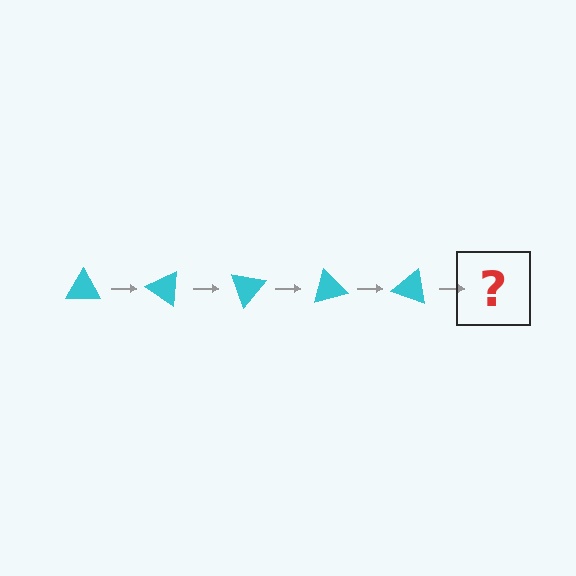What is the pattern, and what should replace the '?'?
The pattern is that the triangle rotates 35 degrees each step. The '?' should be a cyan triangle rotated 175 degrees.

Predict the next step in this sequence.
The next step is a cyan triangle rotated 175 degrees.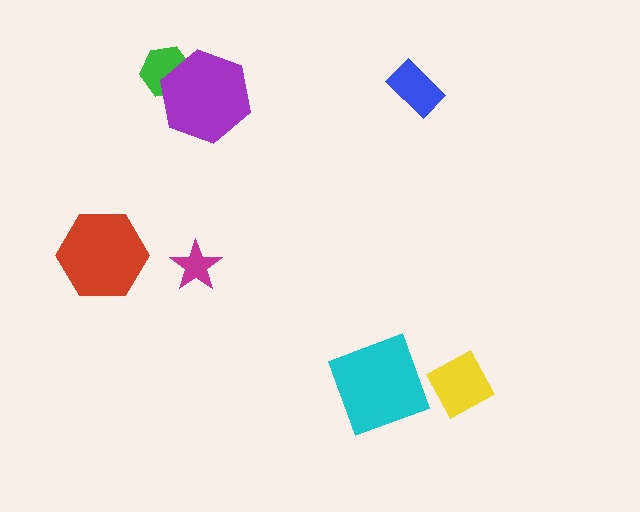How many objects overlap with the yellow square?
0 objects overlap with the yellow square.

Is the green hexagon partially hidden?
Yes, it is partially covered by another shape.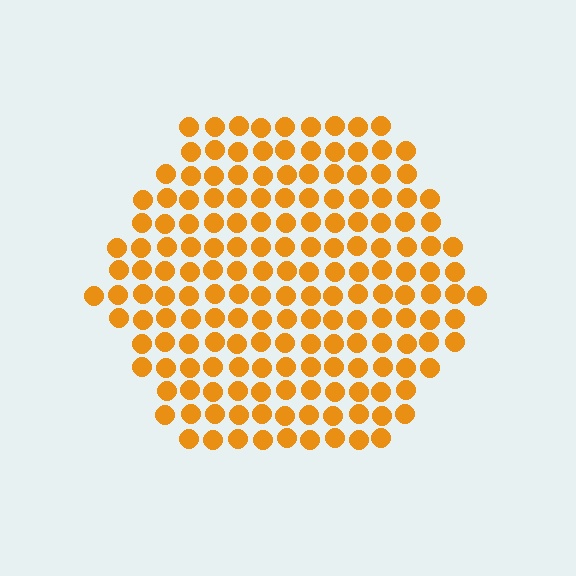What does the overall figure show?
The overall figure shows a hexagon.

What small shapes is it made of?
It is made of small circles.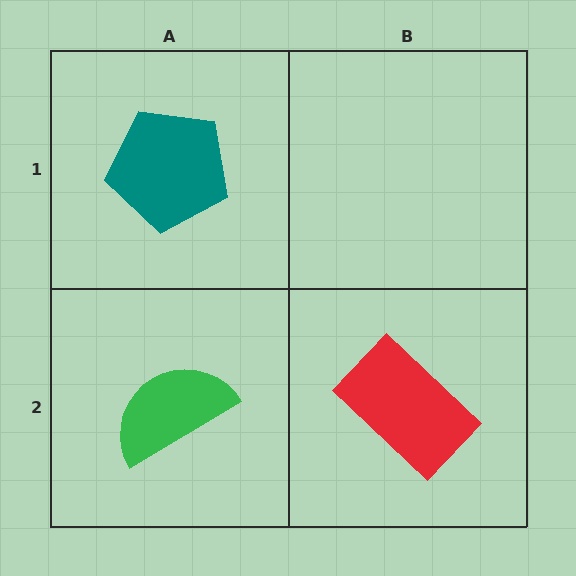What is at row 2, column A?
A green semicircle.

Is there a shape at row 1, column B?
No, that cell is empty.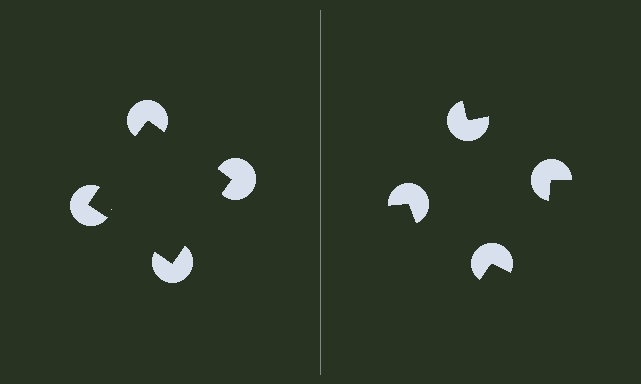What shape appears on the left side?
An illusory square.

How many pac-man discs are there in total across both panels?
8 — 4 on each side.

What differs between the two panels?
The pac-man discs are positioned identically on both sides; only the wedge orientations differ. On the left they align to a square; on the right they are misaligned.